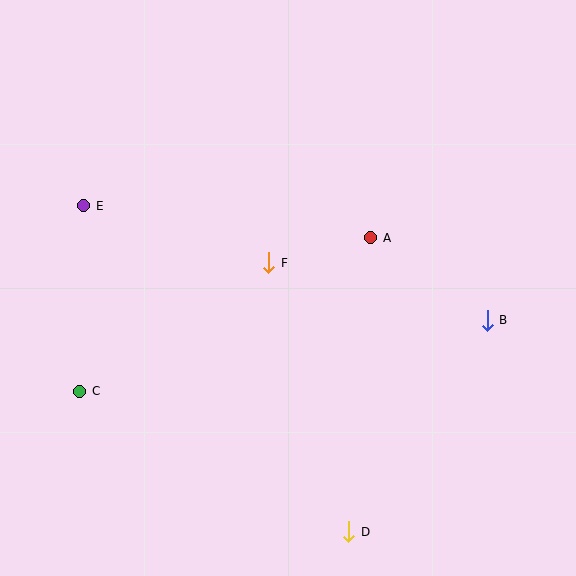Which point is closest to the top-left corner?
Point E is closest to the top-left corner.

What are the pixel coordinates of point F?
Point F is at (269, 263).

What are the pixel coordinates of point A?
Point A is at (371, 238).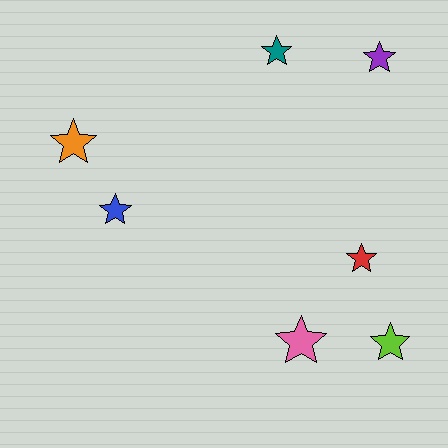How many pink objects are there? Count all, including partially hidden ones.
There is 1 pink object.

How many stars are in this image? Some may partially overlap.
There are 7 stars.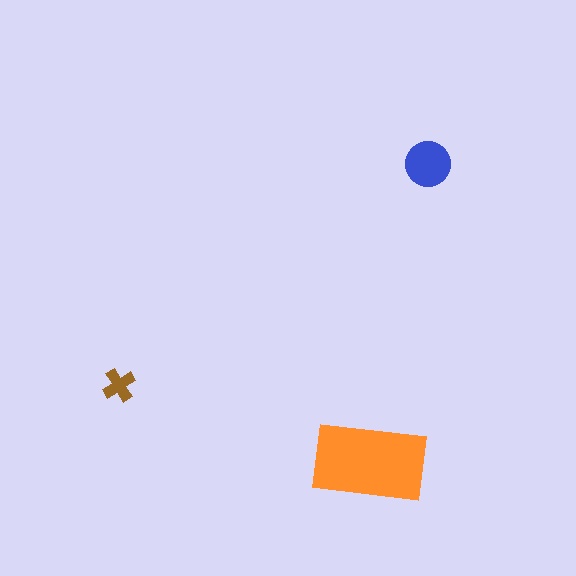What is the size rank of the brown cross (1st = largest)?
3rd.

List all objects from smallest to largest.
The brown cross, the blue circle, the orange rectangle.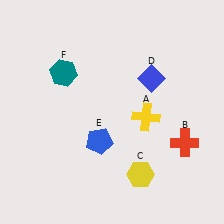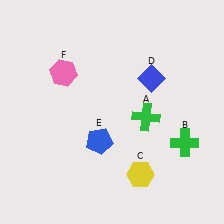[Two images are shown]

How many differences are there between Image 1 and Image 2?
There are 3 differences between the two images.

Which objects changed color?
A changed from yellow to green. B changed from red to green. F changed from teal to pink.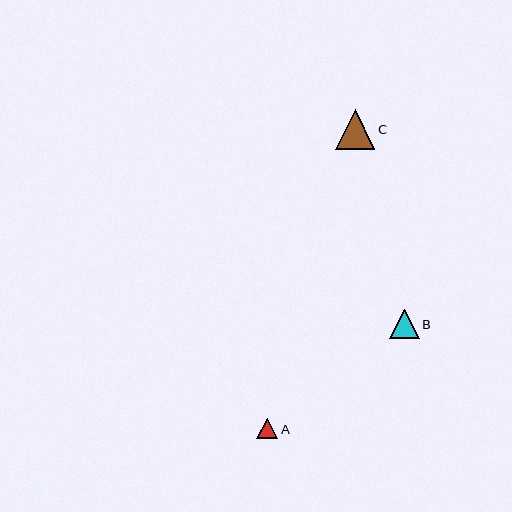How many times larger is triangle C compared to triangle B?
Triangle C is approximately 1.3 times the size of triangle B.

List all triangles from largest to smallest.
From largest to smallest: C, B, A.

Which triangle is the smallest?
Triangle A is the smallest with a size of approximately 21 pixels.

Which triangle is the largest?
Triangle C is the largest with a size of approximately 39 pixels.